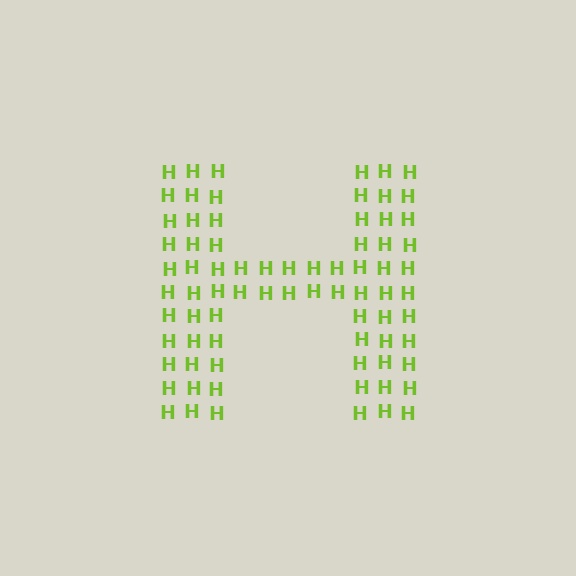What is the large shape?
The large shape is the letter H.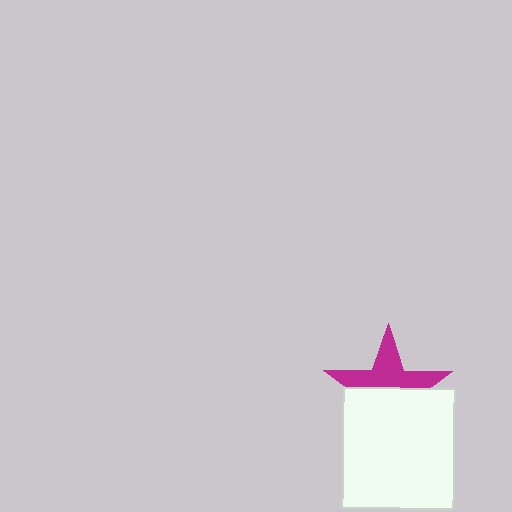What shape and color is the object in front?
The object in front is a white rectangle.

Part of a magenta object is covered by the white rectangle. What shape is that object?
It is a star.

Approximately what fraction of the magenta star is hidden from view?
Roughly 53% of the magenta star is hidden behind the white rectangle.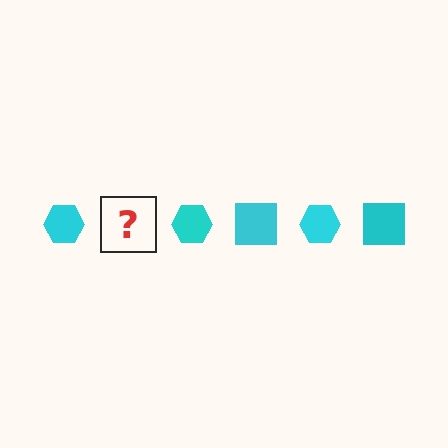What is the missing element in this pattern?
The missing element is a cyan square.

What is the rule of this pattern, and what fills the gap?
The rule is that the pattern cycles through hexagon, square shapes in cyan. The gap should be filled with a cyan square.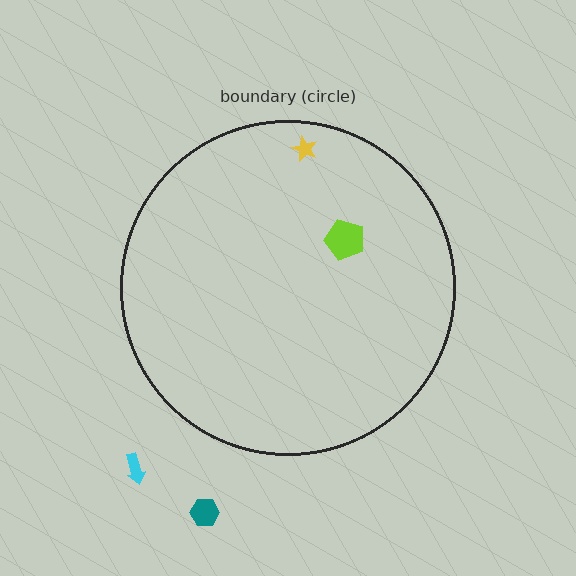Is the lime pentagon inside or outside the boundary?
Inside.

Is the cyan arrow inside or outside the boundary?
Outside.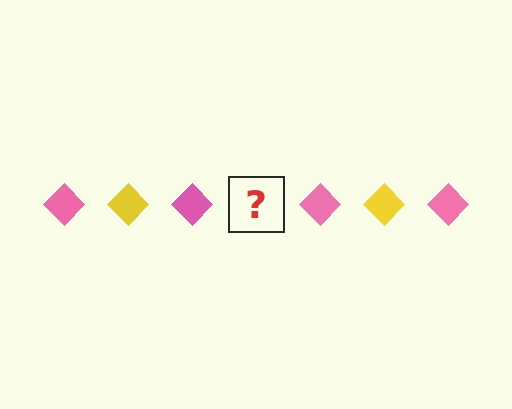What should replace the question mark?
The question mark should be replaced with a yellow diamond.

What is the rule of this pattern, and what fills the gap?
The rule is that the pattern cycles through pink, yellow diamonds. The gap should be filled with a yellow diamond.